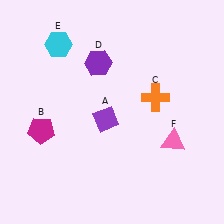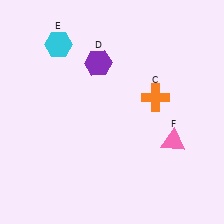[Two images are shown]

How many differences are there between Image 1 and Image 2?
There are 2 differences between the two images.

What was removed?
The magenta pentagon (B), the purple diamond (A) were removed in Image 2.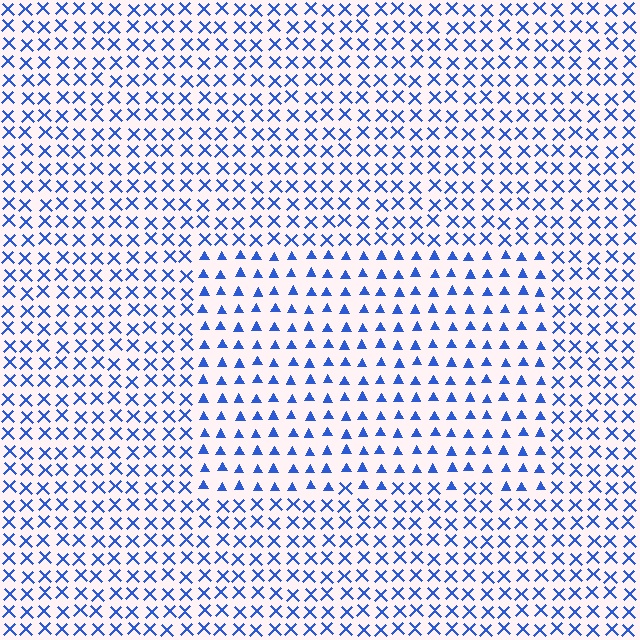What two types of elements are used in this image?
The image uses triangles inside the rectangle region and X marks outside it.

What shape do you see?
I see a rectangle.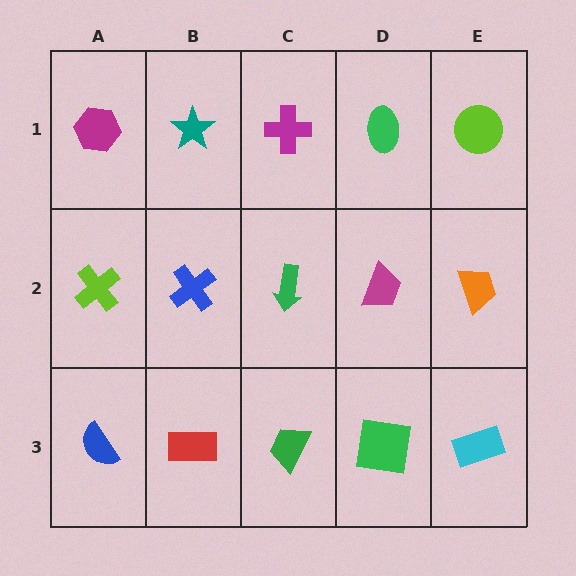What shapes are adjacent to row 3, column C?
A green arrow (row 2, column C), a red rectangle (row 3, column B), a green square (row 3, column D).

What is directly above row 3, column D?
A magenta trapezoid.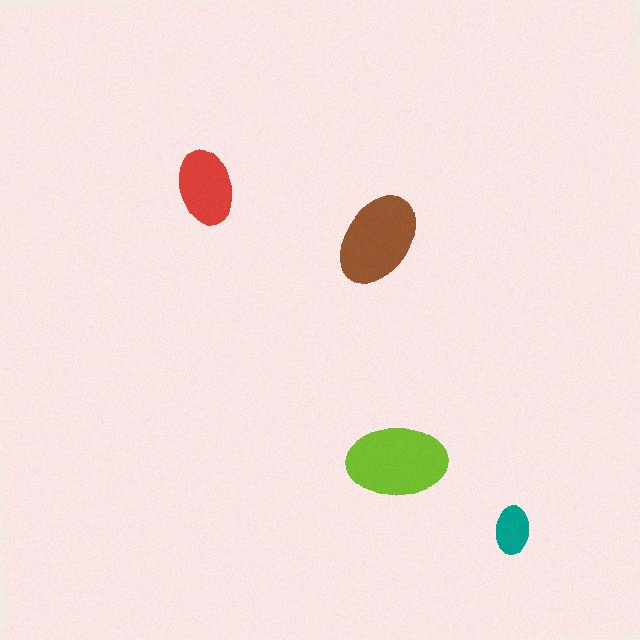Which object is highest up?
The red ellipse is topmost.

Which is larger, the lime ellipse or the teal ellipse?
The lime one.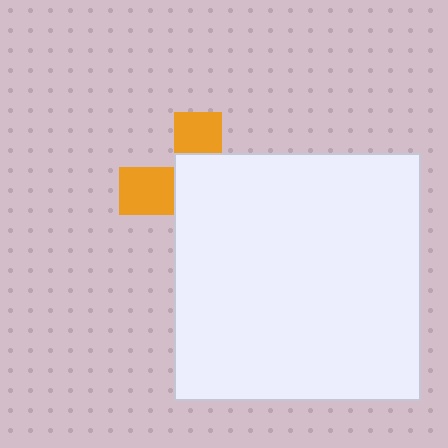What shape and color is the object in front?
The object in front is a white square.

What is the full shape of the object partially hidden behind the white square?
The partially hidden object is an orange cross.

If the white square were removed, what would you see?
You would see the complete orange cross.